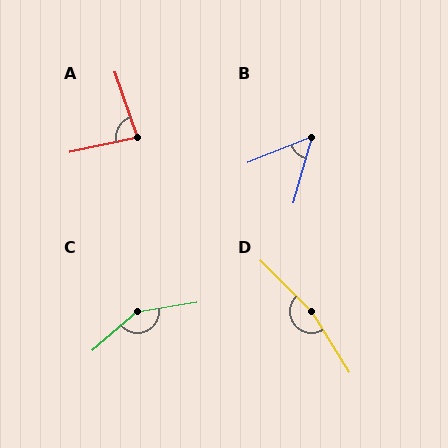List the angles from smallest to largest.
B (52°), A (83°), C (148°), D (167°).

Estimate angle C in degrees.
Approximately 148 degrees.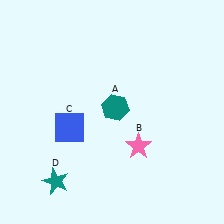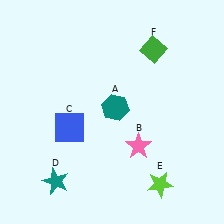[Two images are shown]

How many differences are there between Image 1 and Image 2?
There are 2 differences between the two images.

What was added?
A lime star (E), a green diamond (F) were added in Image 2.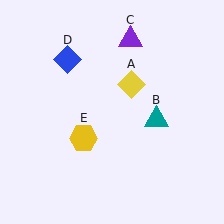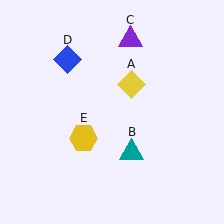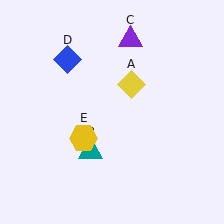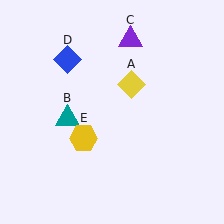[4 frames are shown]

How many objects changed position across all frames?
1 object changed position: teal triangle (object B).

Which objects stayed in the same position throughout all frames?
Yellow diamond (object A) and purple triangle (object C) and blue diamond (object D) and yellow hexagon (object E) remained stationary.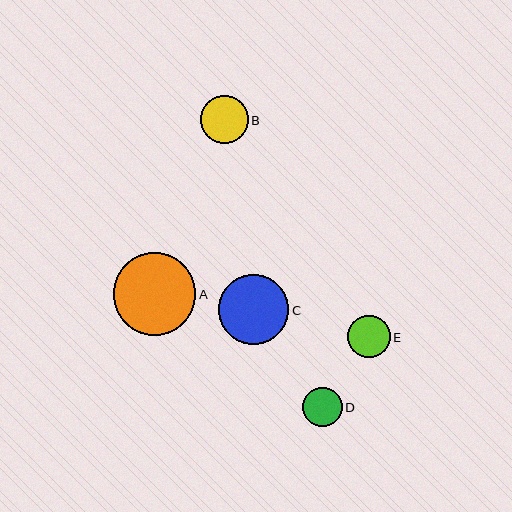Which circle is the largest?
Circle A is the largest with a size of approximately 82 pixels.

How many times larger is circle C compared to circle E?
Circle C is approximately 1.6 times the size of circle E.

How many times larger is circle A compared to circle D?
Circle A is approximately 2.1 times the size of circle D.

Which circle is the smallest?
Circle D is the smallest with a size of approximately 40 pixels.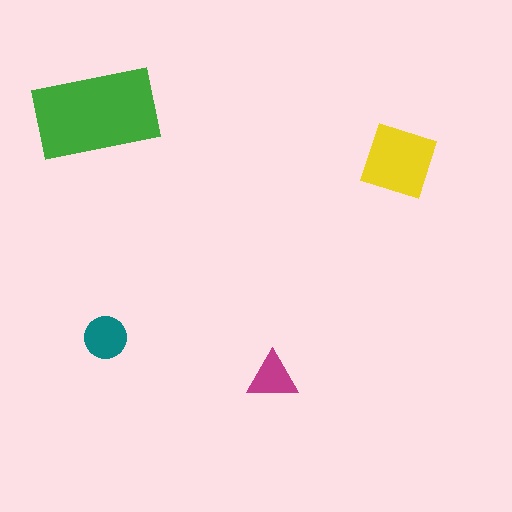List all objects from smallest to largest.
The magenta triangle, the teal circle, the yellow square, the green rectangle.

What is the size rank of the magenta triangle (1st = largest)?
4th.